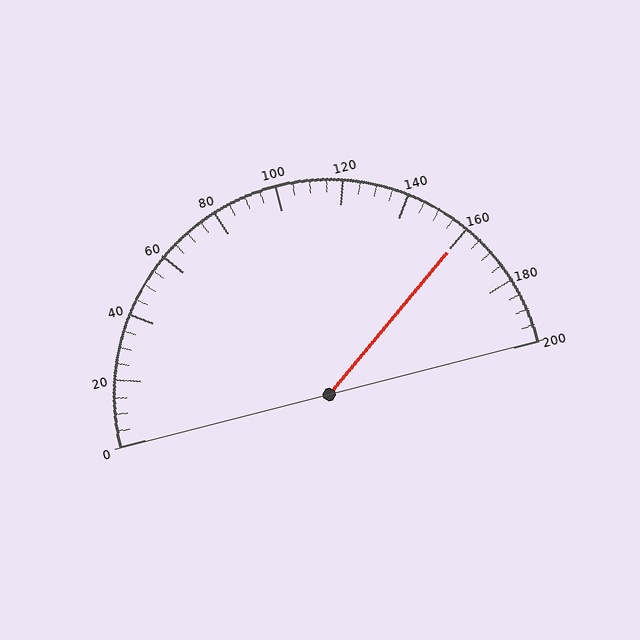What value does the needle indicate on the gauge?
The needle indicates approximately 160.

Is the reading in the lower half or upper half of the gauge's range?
The reading is in the upper half of the range (0 to 200).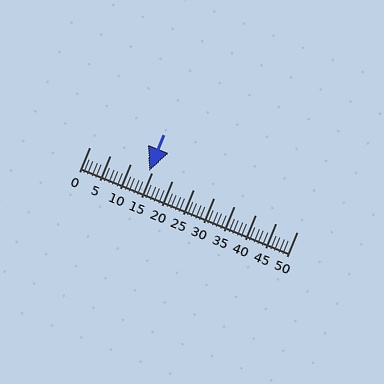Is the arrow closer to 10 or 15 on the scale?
The arrow is closer to 15.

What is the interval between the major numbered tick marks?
The major tick marks are spaced 5 units apart.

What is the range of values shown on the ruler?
The ruler shows values from 0 to 50.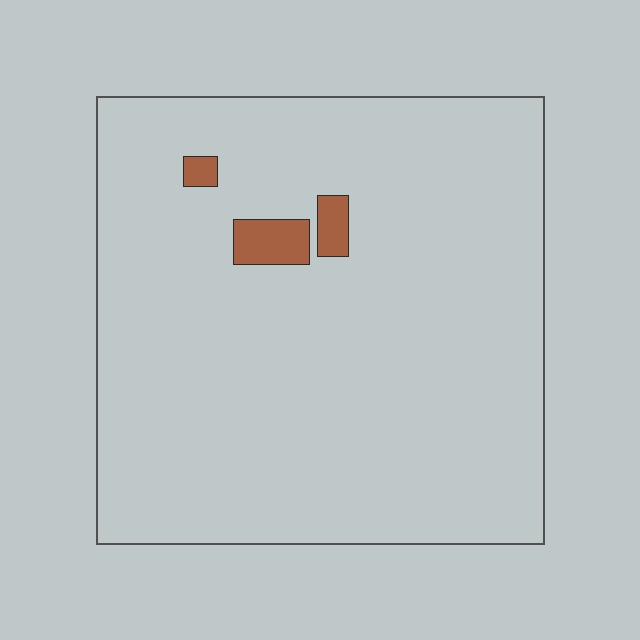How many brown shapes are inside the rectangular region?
3.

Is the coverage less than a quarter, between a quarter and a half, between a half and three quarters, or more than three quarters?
Less than a quarter.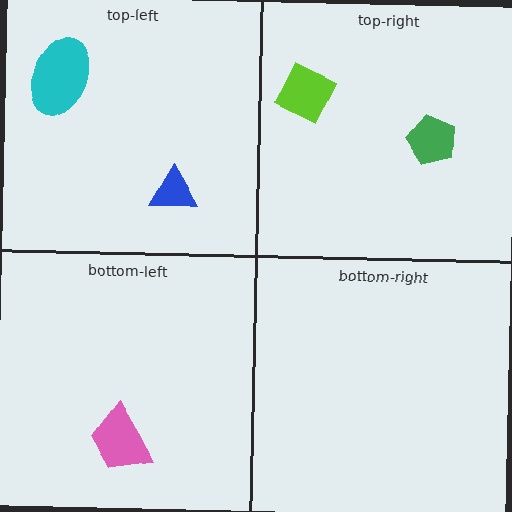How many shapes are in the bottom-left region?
1.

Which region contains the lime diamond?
The top-right region.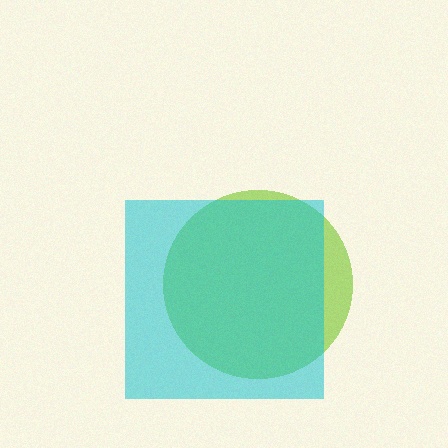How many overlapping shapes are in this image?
There are 2 overlapping shapes in the image.